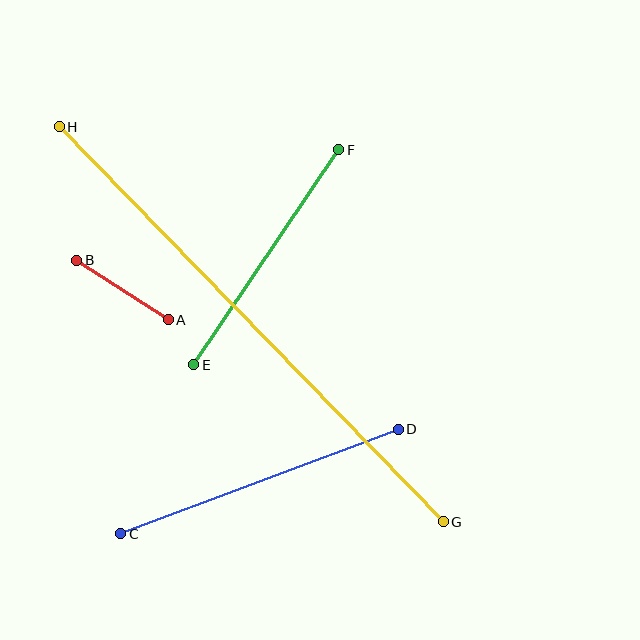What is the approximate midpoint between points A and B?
The midpoint is at approximately (123, 290) pixels.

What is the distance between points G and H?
The distance is approximately 551 pixels.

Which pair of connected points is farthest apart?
Points G and H are farthest apart.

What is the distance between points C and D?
The distance is approximately 296 pixels.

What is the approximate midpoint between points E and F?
The midpoint is at approximately (266, 257) pixels.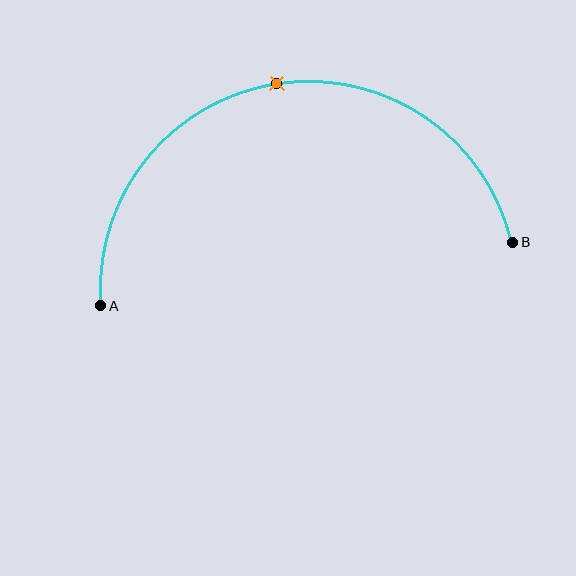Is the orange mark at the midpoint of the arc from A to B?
Yes. The orange mark lies on the arc at equal arc-length from both A and B — it is the arc midpoint.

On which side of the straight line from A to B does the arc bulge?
The arc bulges above the straight line connecting A and B.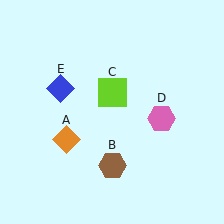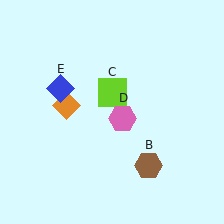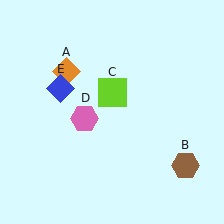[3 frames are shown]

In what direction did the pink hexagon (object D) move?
The pink hexagon (object D) moved left.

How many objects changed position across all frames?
3 objects changed position: orange diamond (object A), brown hexagon (object B), pink hexagon (object D).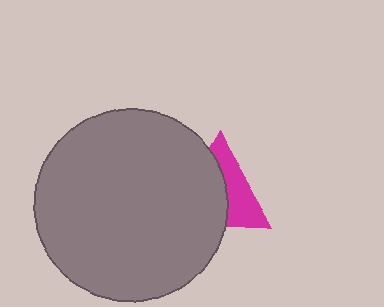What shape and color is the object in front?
The object in front is a gray circle.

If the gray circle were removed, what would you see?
You would see the complete magenta triangle.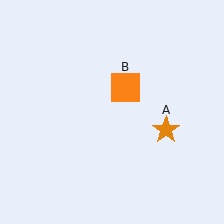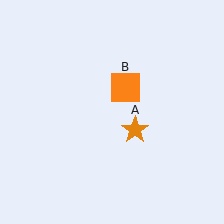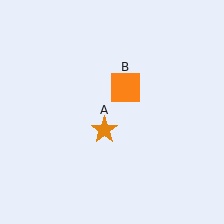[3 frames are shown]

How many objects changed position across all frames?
1 object changed position: orange star (object A).